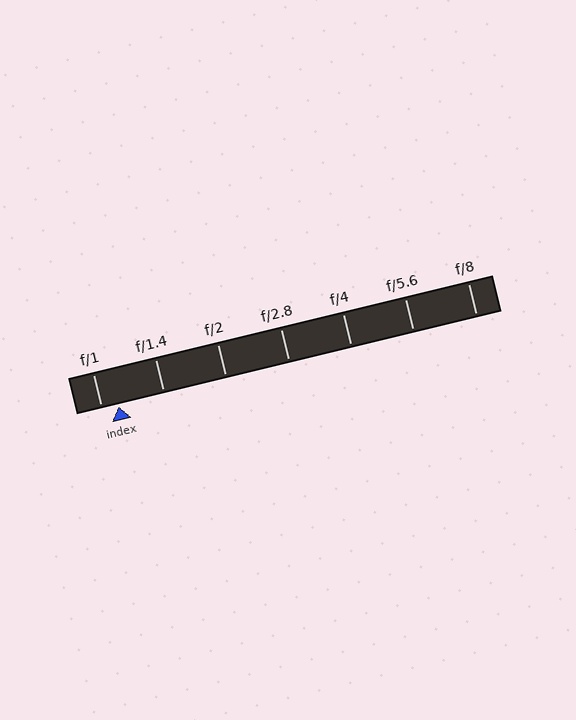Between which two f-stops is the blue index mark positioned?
The index mark is between f/1 and f/1.4.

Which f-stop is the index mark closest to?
The index mark is closest to f/1.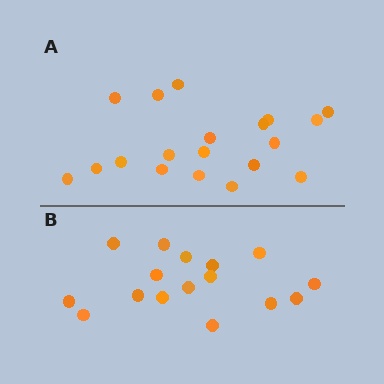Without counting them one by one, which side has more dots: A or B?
Region A (the top region) has more dots.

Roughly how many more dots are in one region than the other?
Region A has just a few more — roughly 2 or 3 more dots than region B.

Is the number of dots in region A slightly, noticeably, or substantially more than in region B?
Region A has only slightly more — the two regions are fairly close. The ratio is roughly 1.2 to 1.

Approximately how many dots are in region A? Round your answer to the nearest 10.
About 20 dots. (The exact count is 19, which rounds to 20.)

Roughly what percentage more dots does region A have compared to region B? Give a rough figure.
About 20% more.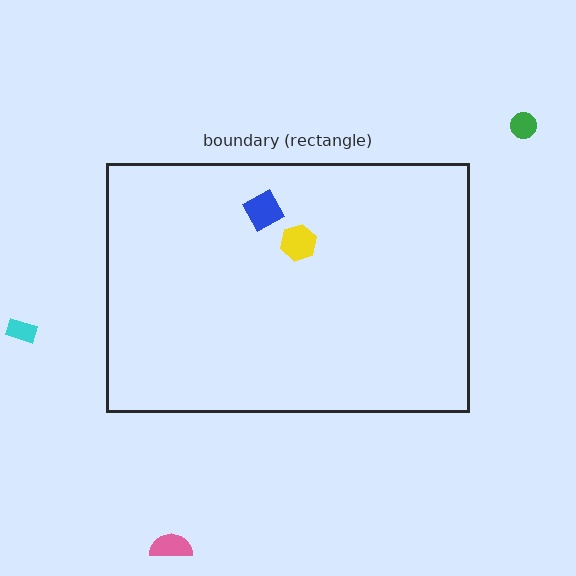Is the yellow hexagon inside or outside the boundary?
Inside.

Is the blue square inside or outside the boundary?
Inside.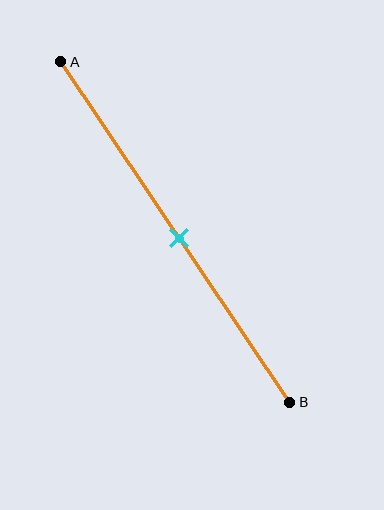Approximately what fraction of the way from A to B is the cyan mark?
The cyan mark is approximately 50% of the way from A to B.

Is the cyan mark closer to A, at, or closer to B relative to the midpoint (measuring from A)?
The cyan mark is approximately at the midpoint of segment AB.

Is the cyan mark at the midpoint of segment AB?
Yes, the mark is approximately at the midpoint.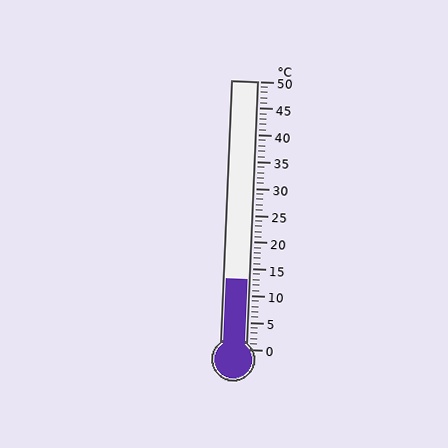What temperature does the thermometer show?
The thermometer shows approximately 13°C.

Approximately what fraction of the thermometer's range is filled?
The thermometer is filled to approximately 25% of its range.